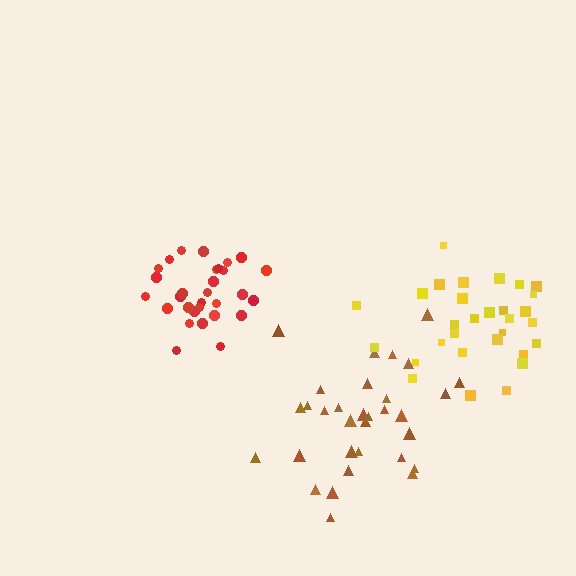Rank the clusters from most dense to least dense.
red, yellow, brown.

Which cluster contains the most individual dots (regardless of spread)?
Brown (33).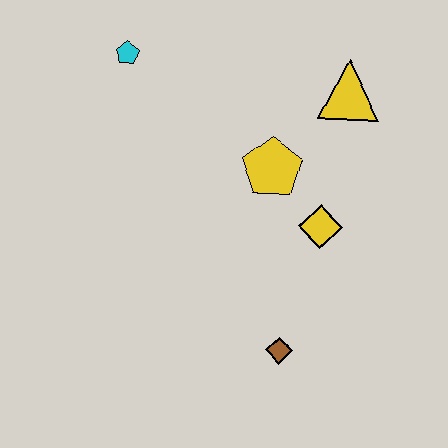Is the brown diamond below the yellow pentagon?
Yes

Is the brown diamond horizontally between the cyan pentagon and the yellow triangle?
Yes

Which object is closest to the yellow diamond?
The yellow pentagon is closest to the yellow diamond.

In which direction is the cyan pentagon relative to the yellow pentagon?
The cyan pentagon is to the left of the yellow pentagon.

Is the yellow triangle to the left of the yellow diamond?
No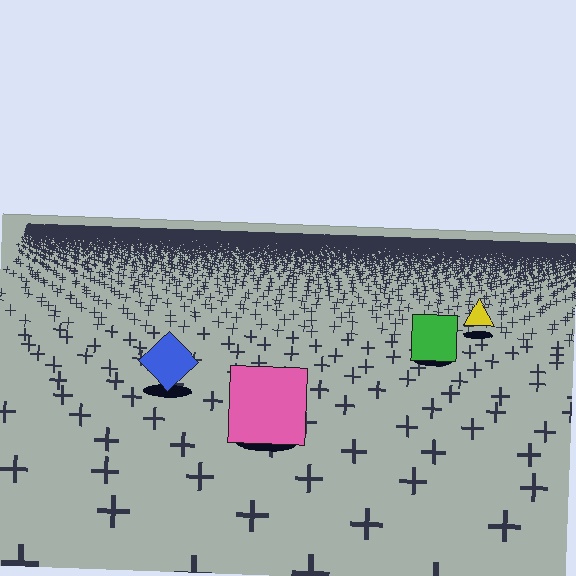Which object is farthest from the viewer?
The yellow triangle is farthest from the viewer. It appears smaller and the ground texture around it is denser.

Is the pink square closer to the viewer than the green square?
Yes. The pink square is closer — you can tell from the texture gradient: the ground texture is coarser near it.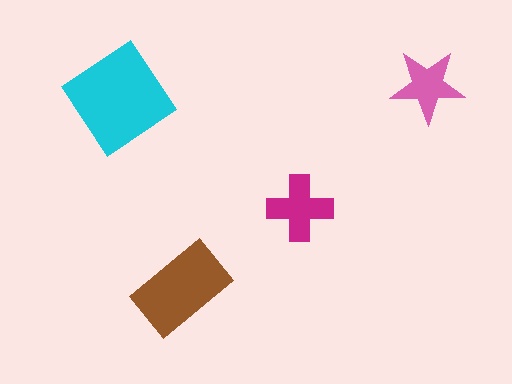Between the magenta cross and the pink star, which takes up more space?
The magenta cross.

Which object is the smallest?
The pink star.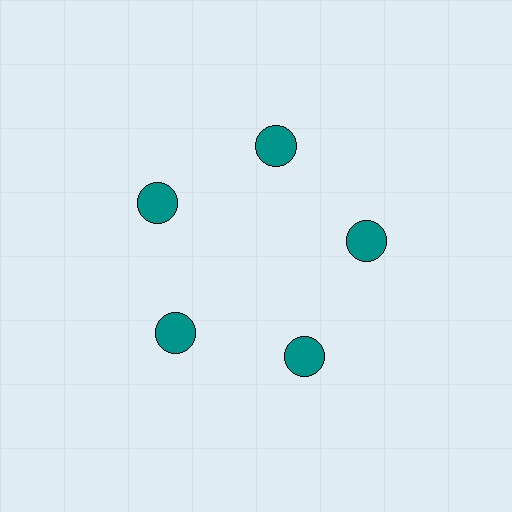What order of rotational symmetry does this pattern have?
This pattern has 5-fold rotational symmetry.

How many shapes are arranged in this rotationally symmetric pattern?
There are 5 shapes, arranged in 5 groups of 1.